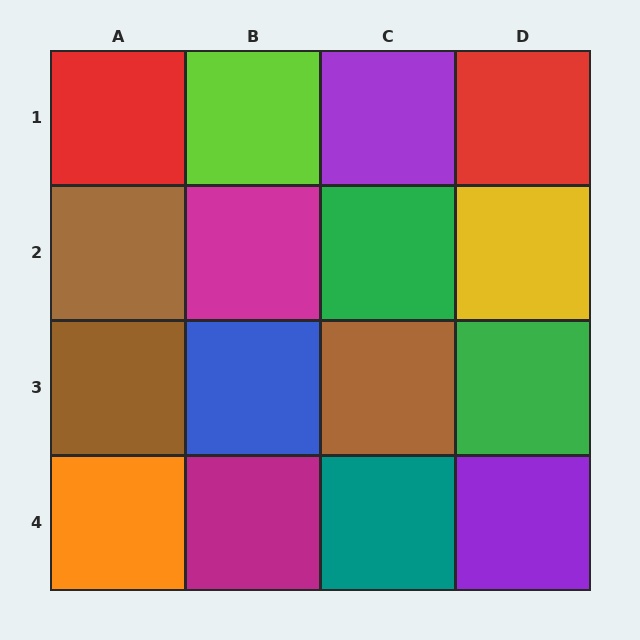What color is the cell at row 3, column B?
Blue.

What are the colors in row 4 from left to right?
Orange, magenta, teal, purple.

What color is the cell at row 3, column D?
Green.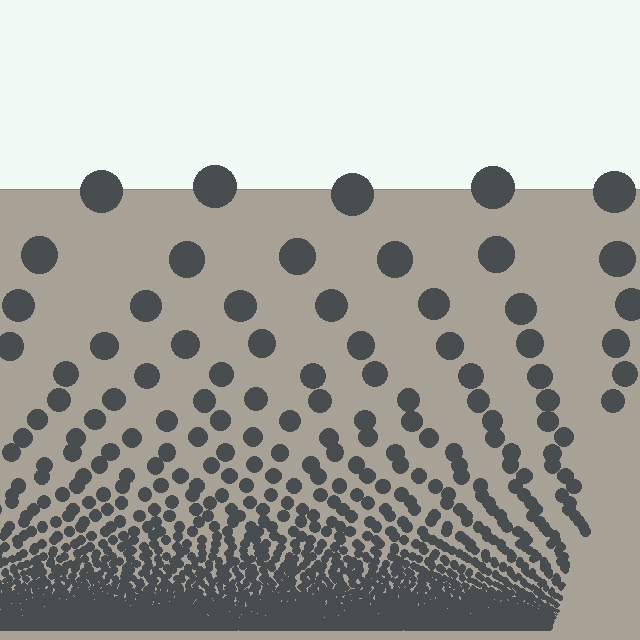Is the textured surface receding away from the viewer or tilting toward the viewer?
The surface appears to tilt toward the viewer. Texture elements get larger and sparser toward the top.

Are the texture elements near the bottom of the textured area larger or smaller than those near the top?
Smaller. The gradient is inverted — elements near the bottom are smaller and denser.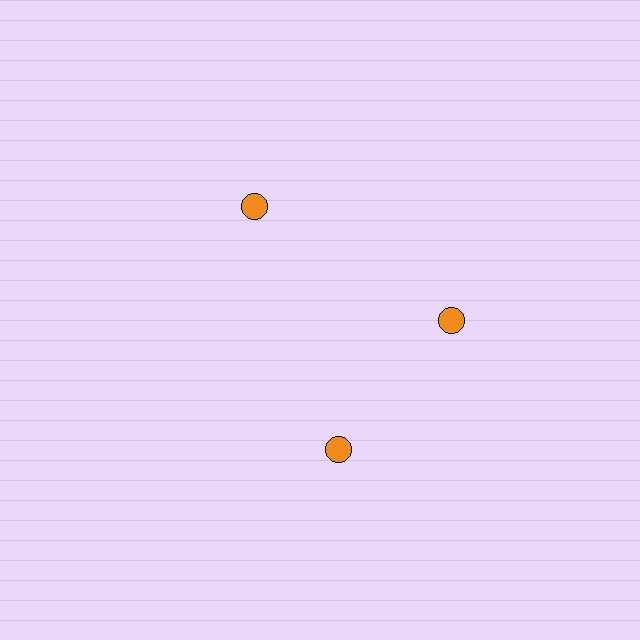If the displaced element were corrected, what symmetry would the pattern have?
It would have 3-fold rotational symmetry — the pattern would map onto itself every 120 degrees.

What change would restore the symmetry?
The symmetry would be restored by rotating it back into even spacing with its neighbors so that all 3 circles sit at equal angles and equal distance from the center.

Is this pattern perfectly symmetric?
No. The 3 orange circles are arranged in a ring, but one element near the 7 o'clock position is rotated out of alignment along the ring, breaking the 3-fold rotational symmetry.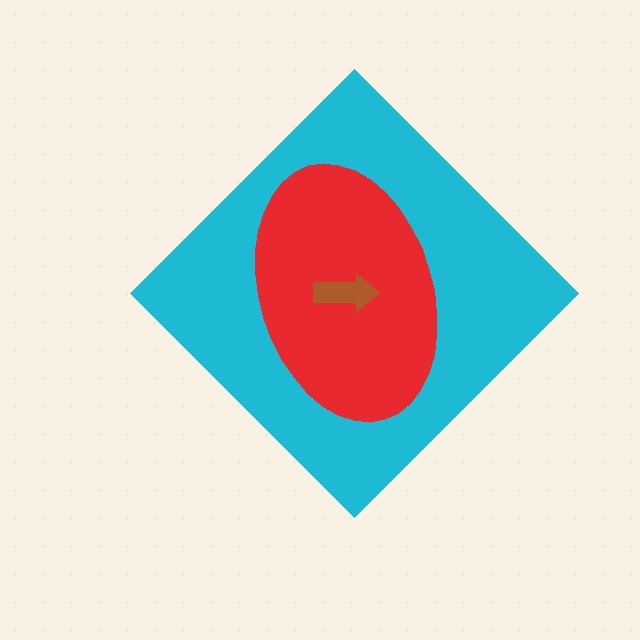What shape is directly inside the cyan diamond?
The red ellipse.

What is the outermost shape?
The cyan diamond.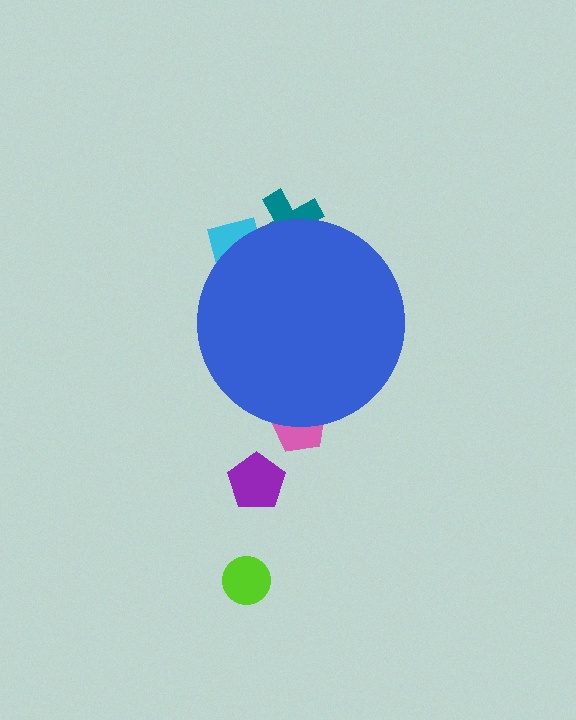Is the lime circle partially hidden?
No, the lime circle is fully visible.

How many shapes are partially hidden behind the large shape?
3 shapes are partially hidden.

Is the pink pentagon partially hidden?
Yes, the pink pentagon is partially hidden behind the blue circle.